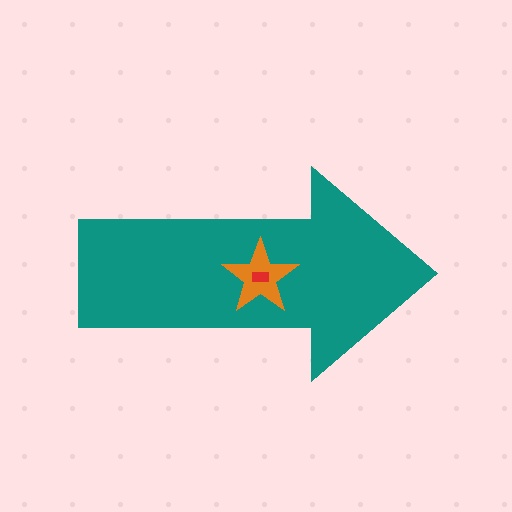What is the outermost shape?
The teal arrow.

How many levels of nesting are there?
3.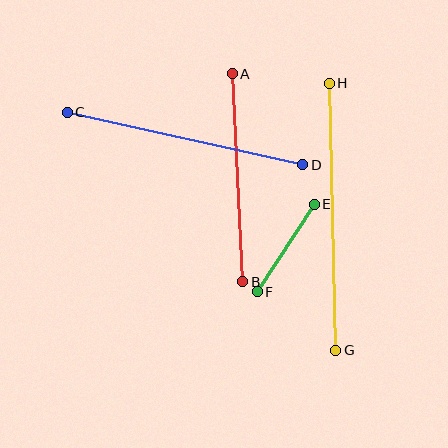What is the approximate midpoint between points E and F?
The midpoint is at approximately (286, 248) pixels.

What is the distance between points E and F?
The distance is approximately 104 pixels.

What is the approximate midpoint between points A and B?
The midpoint is at approximately (238, 178) pixels.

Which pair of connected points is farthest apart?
Points G and H are farthest apart.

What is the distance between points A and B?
The distance is approximately 208 pixels.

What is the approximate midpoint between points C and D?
The midpoint is at approximately (185, 138) pixels.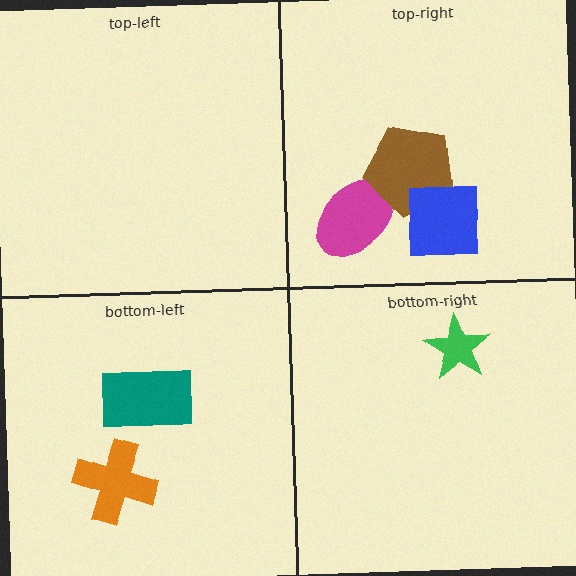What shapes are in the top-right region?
The magenta ellipse, the brown pentagon, the blue square.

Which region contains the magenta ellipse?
The top-right region.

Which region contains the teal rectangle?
The bottom-left region.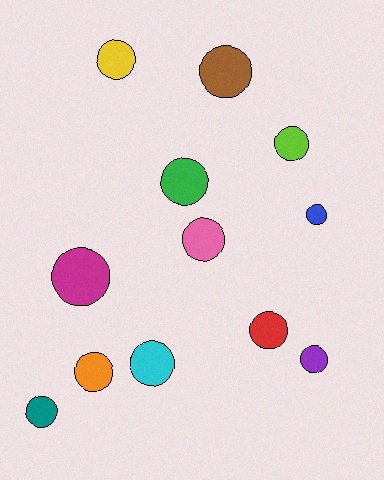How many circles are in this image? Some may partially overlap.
There are 12 circles.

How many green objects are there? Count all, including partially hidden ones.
There is 1 green object.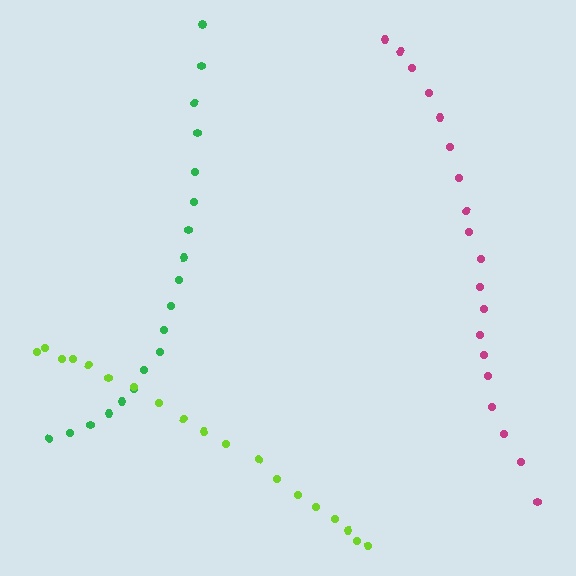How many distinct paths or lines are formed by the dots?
There are 3 distinct paths.